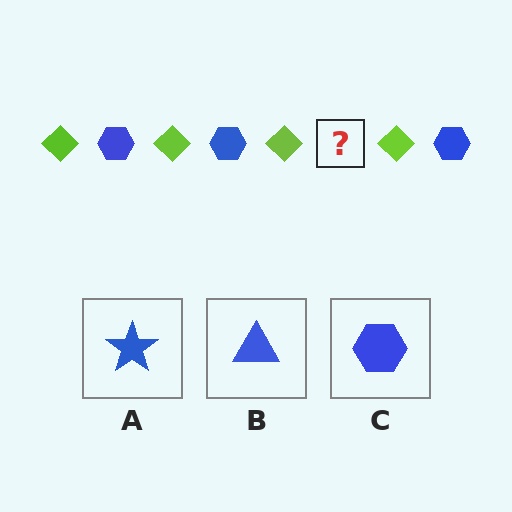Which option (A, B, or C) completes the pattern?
C.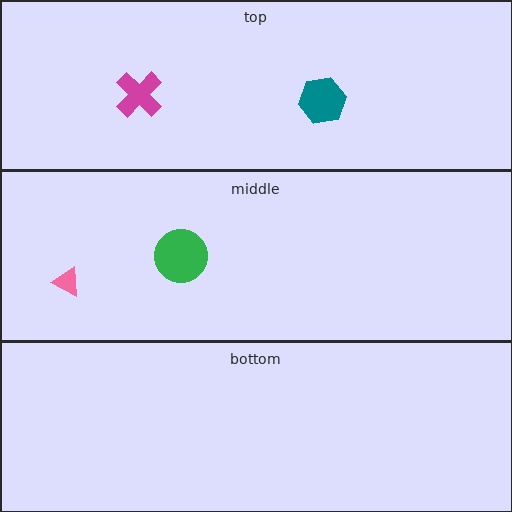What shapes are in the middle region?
The pink triangle, the green circle.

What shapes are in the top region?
The teal hexagon, the magenta cross.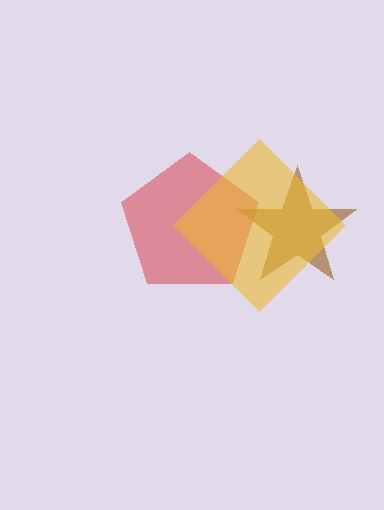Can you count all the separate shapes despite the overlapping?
Yes, there are 3 separate shapes.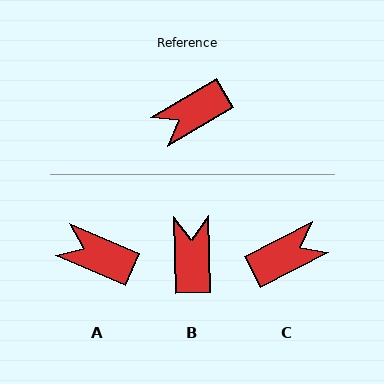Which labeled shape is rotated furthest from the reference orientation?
C, about 177 degrees away.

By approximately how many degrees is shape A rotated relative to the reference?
Approximately 54 degrees clockwise.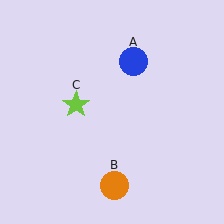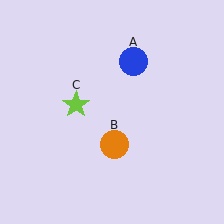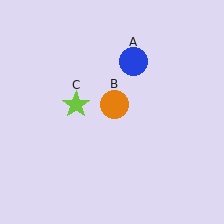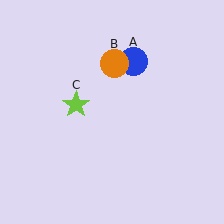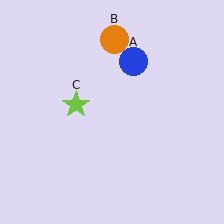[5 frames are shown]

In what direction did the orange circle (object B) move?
The orange circle (object B) moved up.